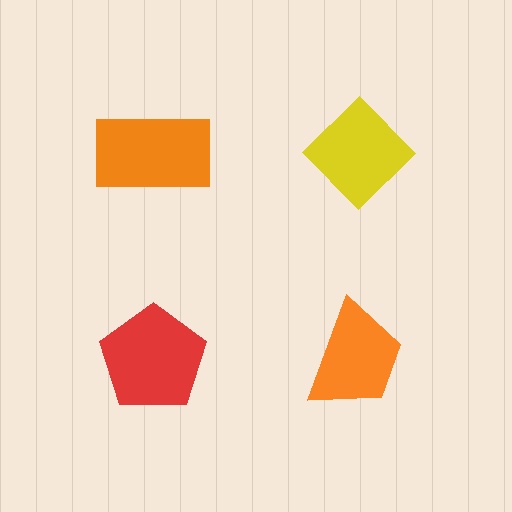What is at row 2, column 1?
A red pentagon.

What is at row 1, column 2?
A yellow diamond.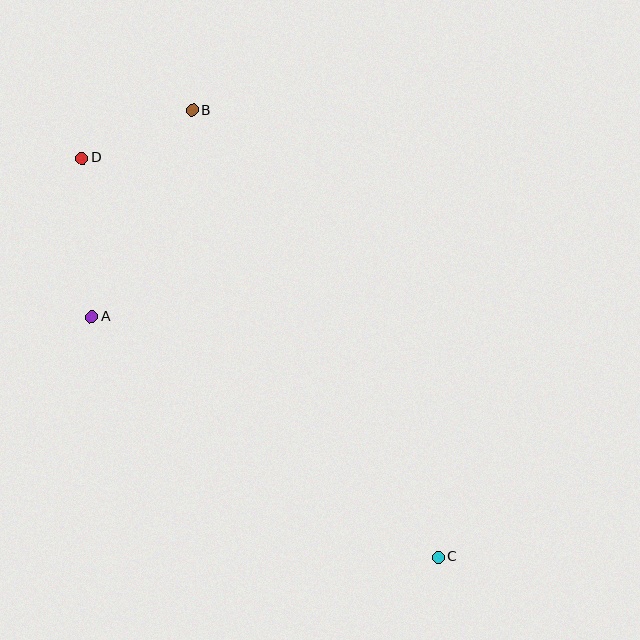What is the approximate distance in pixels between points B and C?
The distance between B and C is approximately 510 pixels.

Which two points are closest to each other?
Points B and D are closest to each other.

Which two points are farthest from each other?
Points C and D are farthest from each other.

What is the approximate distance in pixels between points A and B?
The distance between A and B is approximately 230 pixels.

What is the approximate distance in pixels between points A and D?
The distance between A and D is approximately 159 pixels.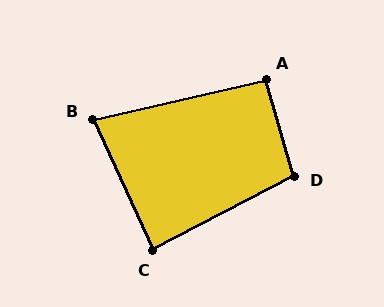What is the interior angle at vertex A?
Approximately 93 degrees (approximately right).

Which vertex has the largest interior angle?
D, at approximately 102 degrees.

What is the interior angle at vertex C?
Approximately 87 degrees (approximately right).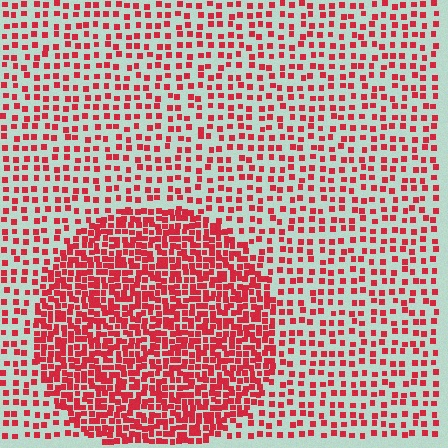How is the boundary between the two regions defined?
The boundary is defined by a change in element density (approximately 2.3x ratio). All elements are the same color, size, and shape.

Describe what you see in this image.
The image contains small red elements arranged at two different densities. A circle-shaped region is visible where the elements are more densely packed than the surrounding area.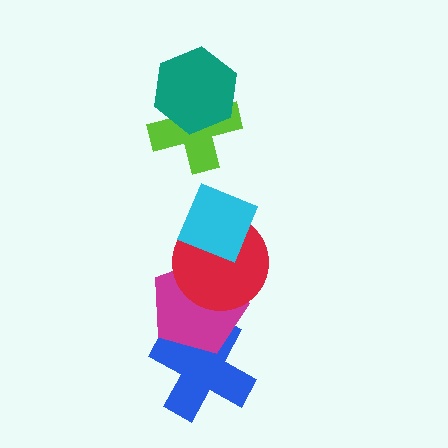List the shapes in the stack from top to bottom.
From top to bottom: the teal hexagon, the lime cross, the cyan diamond, the red circle, the magenta pentagon, the blue cross.